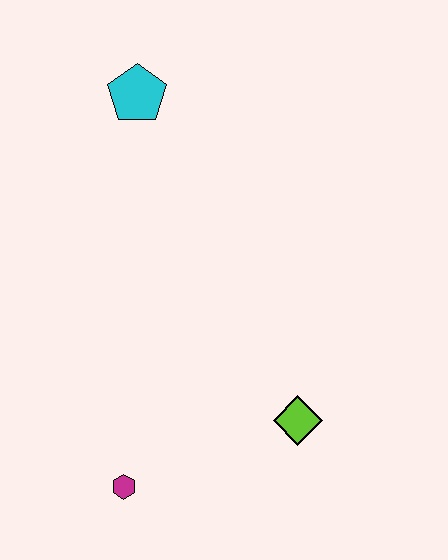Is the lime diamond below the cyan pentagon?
Yes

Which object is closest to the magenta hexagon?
The lime diamond is closest to the magenta hexagon.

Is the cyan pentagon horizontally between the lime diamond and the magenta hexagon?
Yes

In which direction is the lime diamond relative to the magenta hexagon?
The lime diamond is to the right of the magenta hexagon.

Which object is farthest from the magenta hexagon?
The cyan pentagon is farthest from the magenta hexagon.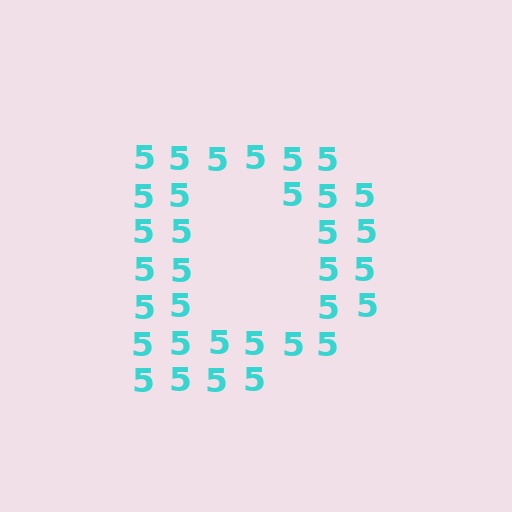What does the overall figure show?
The overall figure shows the letter D.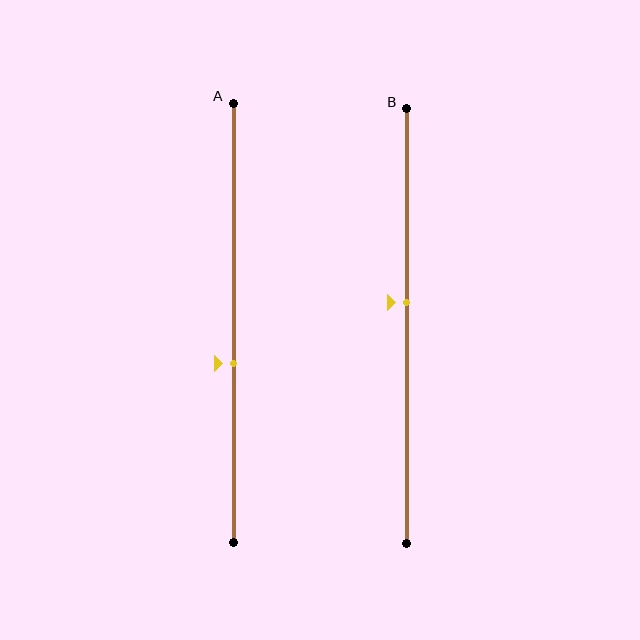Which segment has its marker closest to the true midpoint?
Segment B has its marker closest to the true midpoint.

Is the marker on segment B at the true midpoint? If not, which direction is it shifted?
No, the marker on segment B is shifted upward by about 5% of the segment length.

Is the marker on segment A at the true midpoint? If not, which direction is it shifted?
No, the marker on segment A is shifted downward by about 9% of the segment length.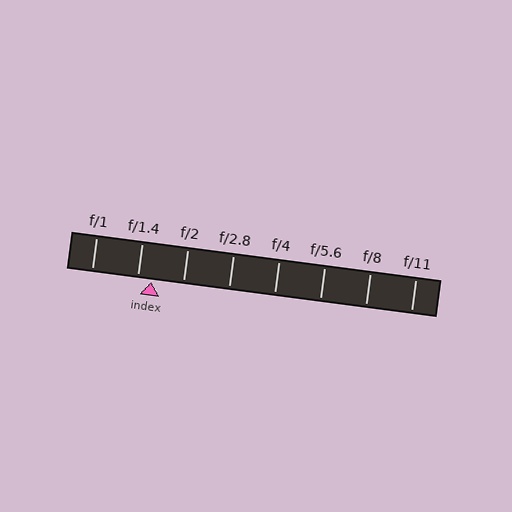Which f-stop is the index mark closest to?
The index mark is closest to f/1.4.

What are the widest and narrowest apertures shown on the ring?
The widest aperture shown is f/1 and the narrowest is f/11.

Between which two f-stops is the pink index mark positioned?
The index mark is between f/1.4 and f/2.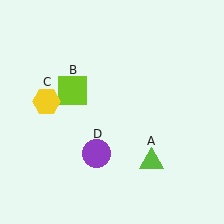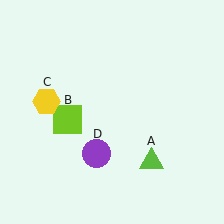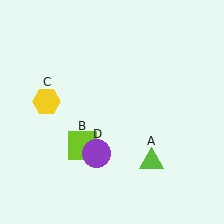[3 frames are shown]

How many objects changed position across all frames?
1 object changed position: lime square (object B).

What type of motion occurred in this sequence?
The lime square (object B) rotated counterclockwise around the center of the scene.